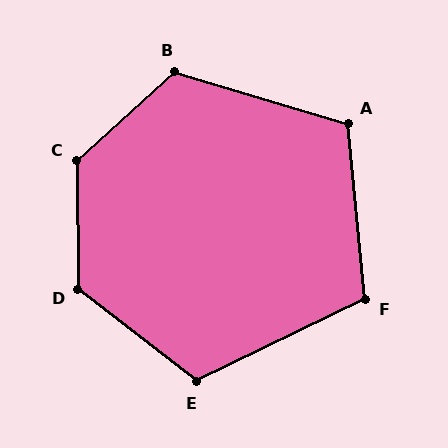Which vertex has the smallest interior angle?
F, at approximately 111 degrees.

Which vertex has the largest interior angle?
C, at approximately 132 degrees.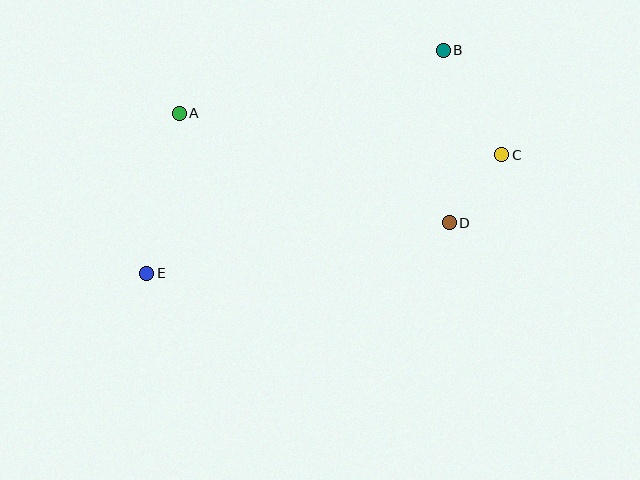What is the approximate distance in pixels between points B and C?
The distance between B and C is approximately 119 pixels.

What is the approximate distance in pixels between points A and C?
The distance between A and C is approximately 325 pixels.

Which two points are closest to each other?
Points C and D are closest to each other.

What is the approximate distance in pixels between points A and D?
The distance between A and D is approximately 291 pixels.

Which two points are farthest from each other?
Points C and E are farthest from each other.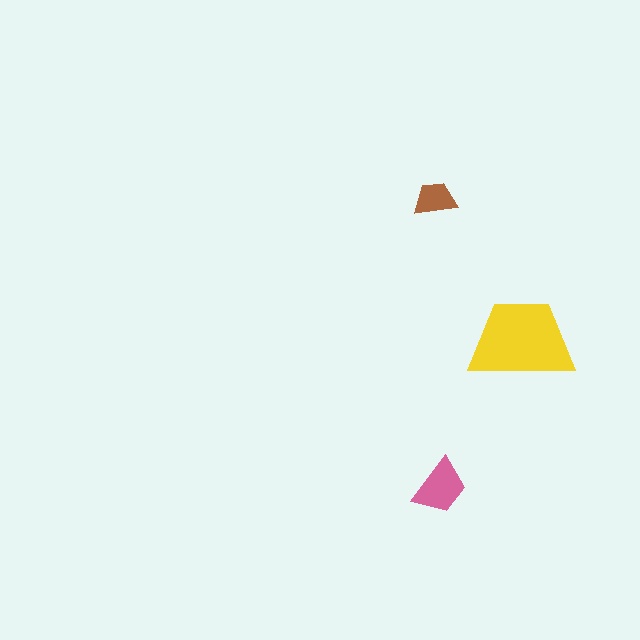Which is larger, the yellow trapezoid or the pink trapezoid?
The yellow one.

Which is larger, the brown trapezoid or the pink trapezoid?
The pink one.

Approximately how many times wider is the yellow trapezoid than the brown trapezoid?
About 2.5 times wider.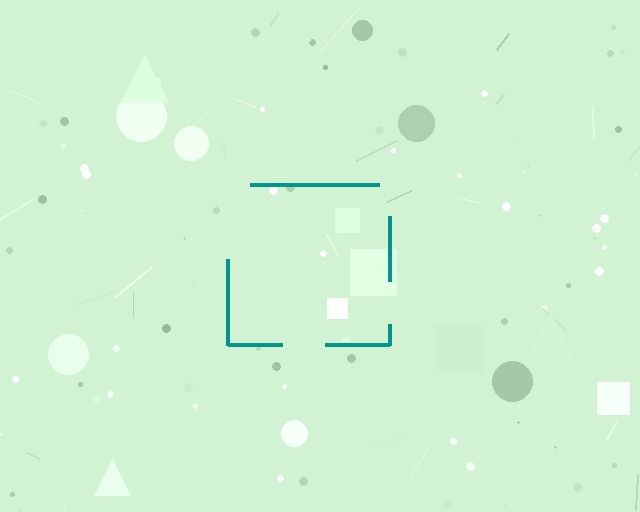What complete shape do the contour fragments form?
The contour fragments form a square.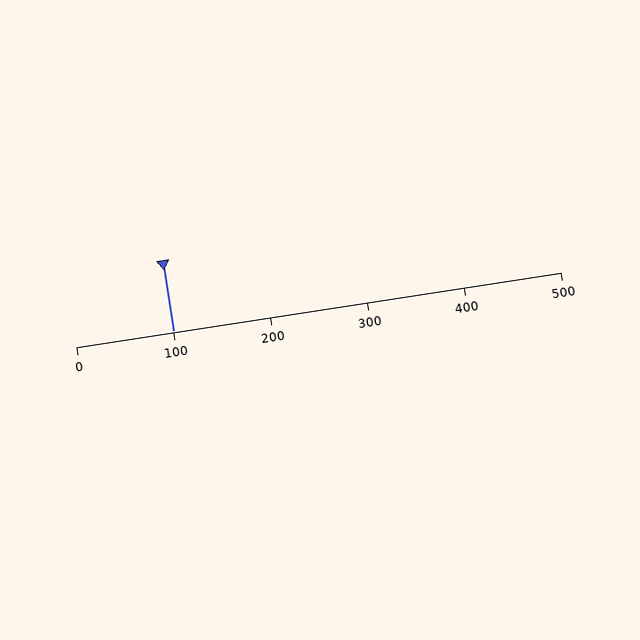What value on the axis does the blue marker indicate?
The marker indicates approximately 100.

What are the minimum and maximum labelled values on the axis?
The axis runs from 0 to 500.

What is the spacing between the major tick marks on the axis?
The major ticks are spaced 100 apart.